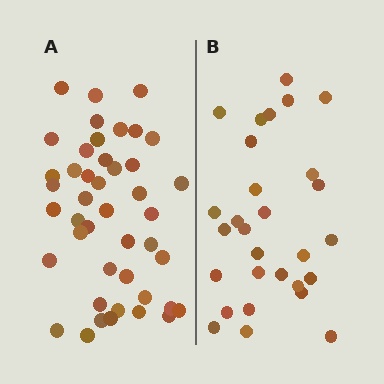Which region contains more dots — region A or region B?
Region A (the left region) has more dots.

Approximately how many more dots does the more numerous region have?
Region A has approximately 15 more dots than region B.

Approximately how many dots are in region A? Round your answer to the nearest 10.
About 40 dots. (The exact count is 44, which rounds to 40.)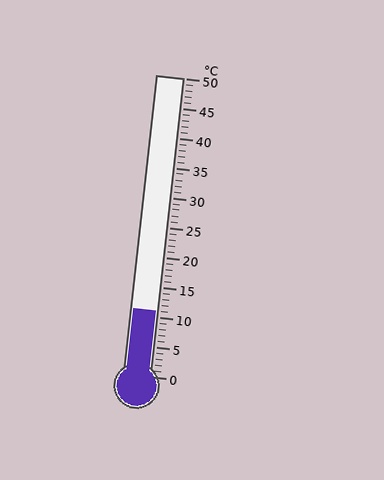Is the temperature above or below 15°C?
The temperature is below 15°C.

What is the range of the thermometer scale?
The thermometer scale ranges from 0°C to 50°C.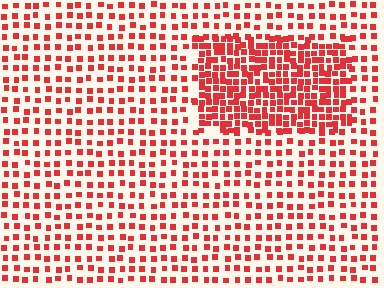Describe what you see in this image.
The image contains small red elements arranged at two different densities. A rectangle-shaped region is visible where the elements are more densely packed than the surrounding area.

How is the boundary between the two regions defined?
The boundary is defined by a change in element density (approximately 2.2x ratio). All elements are the same color, size, and shape.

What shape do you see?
I see a rectangle.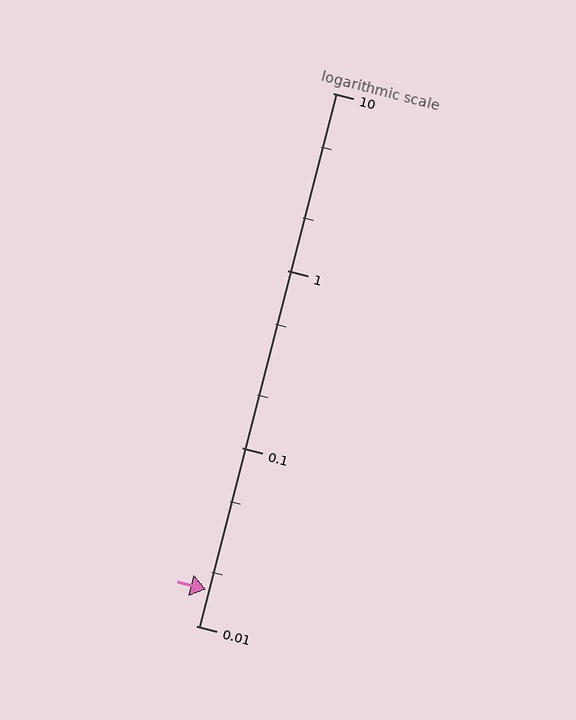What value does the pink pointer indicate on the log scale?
The pointer indicates approximately 0.016.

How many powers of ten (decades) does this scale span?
The scale spans 3 decades, from 0.01 to 10.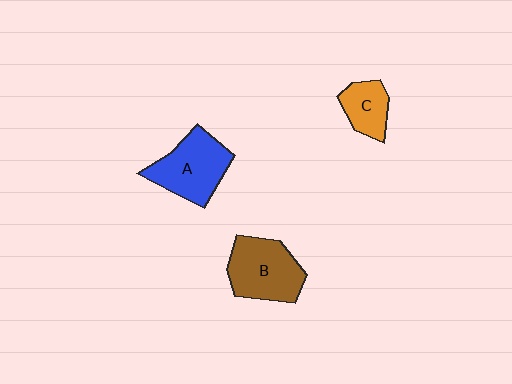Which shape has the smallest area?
Shape C (orange).